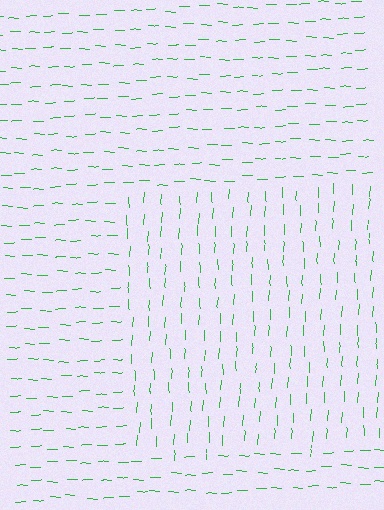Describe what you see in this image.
The image is filled with small green line segments. A rectangle region in the image has lines oriented differently from the surrounding lines, creating a visible texture boundary.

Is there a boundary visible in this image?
Yes, there is a texture boundary formed by a change in line orientation.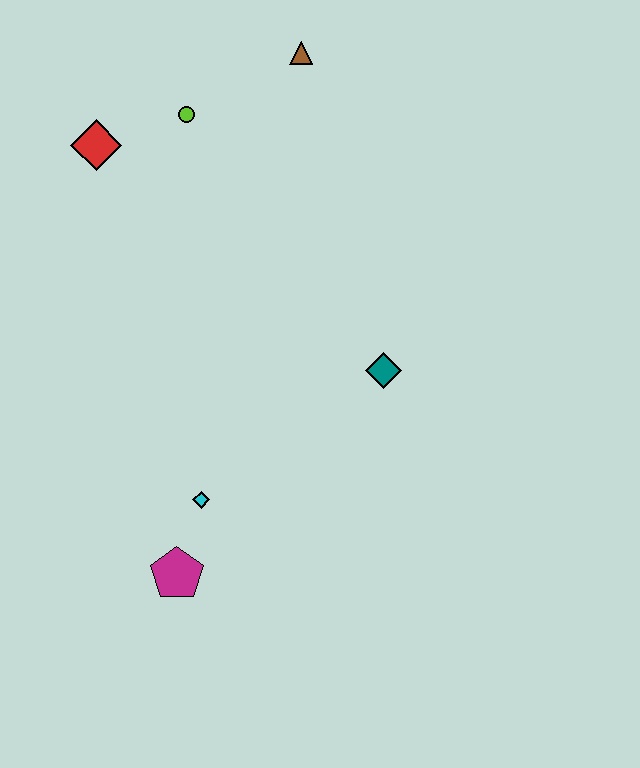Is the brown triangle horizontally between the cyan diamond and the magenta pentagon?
No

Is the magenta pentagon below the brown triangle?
Yes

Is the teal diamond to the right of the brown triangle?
Yes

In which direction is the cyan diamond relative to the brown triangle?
The cyan diamond is below the brown triangle.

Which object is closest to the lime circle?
The red diamond is closest to the lime circle.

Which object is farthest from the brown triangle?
The magenta pentagon is farthest from the brown triangle.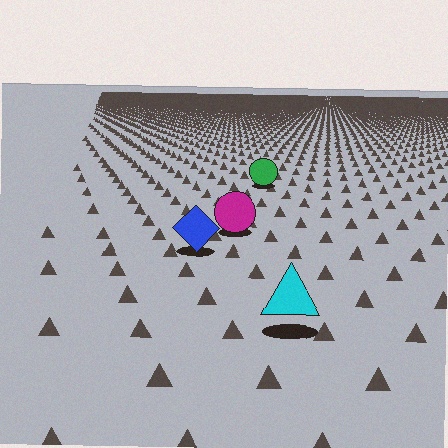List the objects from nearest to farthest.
From nearest to farthest: the cyan triangle, the blue diamond, the magenta circle, the green circle.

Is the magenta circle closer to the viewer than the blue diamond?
No. The blue diamond is closer — you can tell from the texture gradient: the ground texture is coarser near it.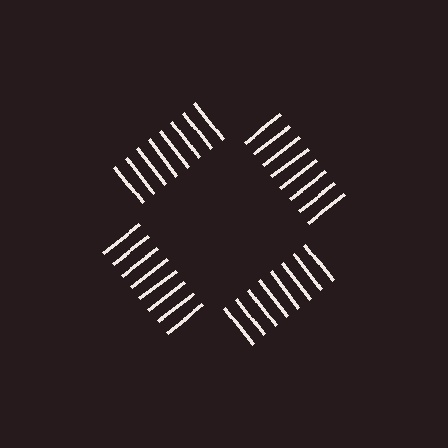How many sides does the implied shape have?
4 sides — the line-ends trace a square.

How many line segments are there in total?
32 — 8 along each of the 4 edges.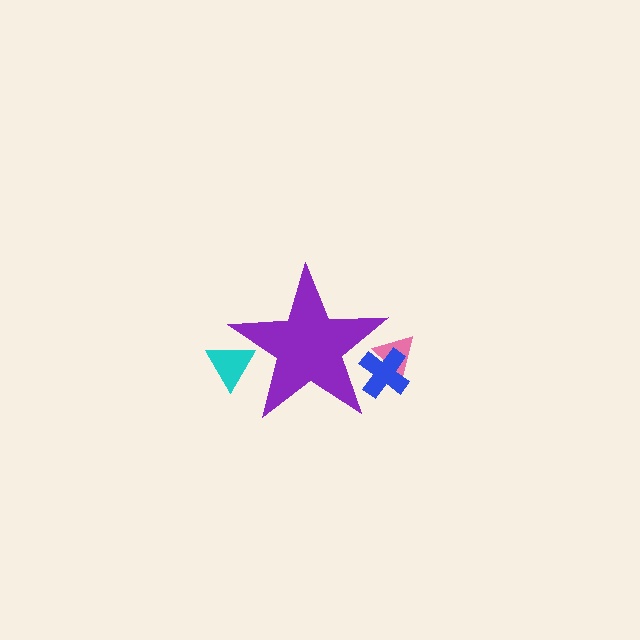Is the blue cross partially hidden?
Yes, the blue cross is partially hidden behind the purple star.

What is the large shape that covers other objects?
A purple star.